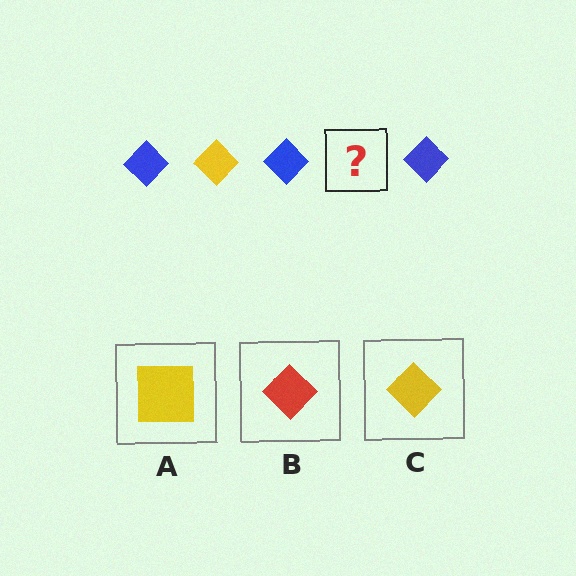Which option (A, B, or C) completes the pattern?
C.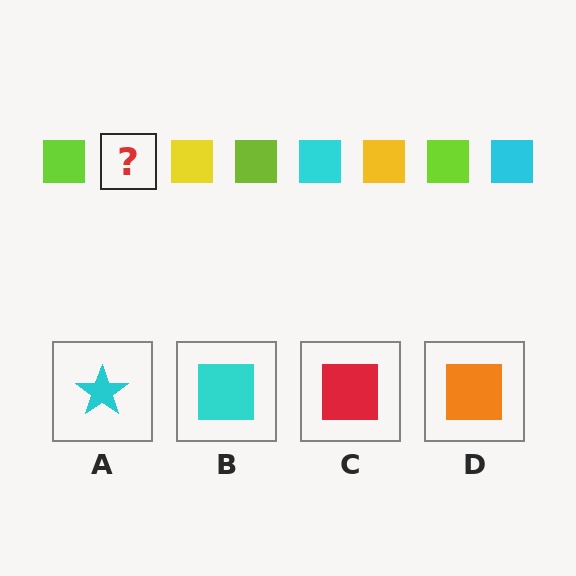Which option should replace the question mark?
Option B.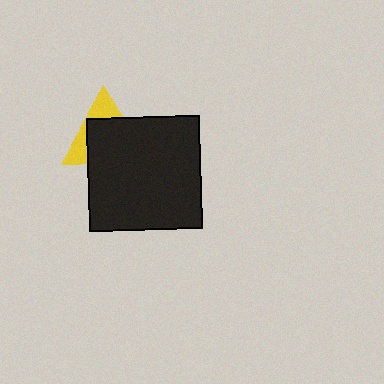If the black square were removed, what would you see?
You would see the complete yellow triangle.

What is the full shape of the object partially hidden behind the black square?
The partially hidden object is a yellow triangle.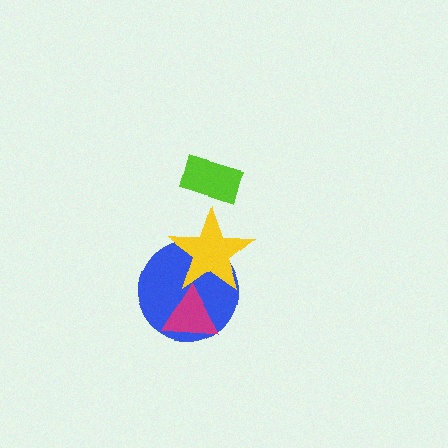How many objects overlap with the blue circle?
2 objects overlap with the blue circle.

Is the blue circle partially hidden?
Yes, it is partially covered by another shape.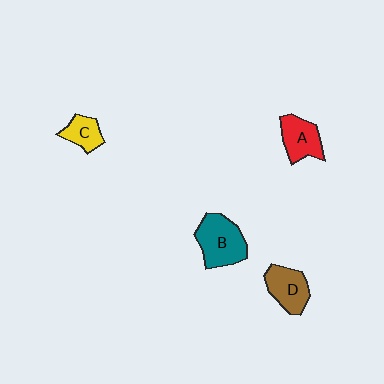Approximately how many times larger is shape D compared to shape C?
Approximately 1.5 times.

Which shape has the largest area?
Shape B (teal).